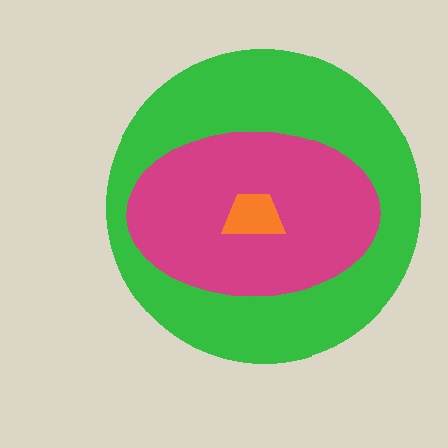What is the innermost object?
The orange trapezoid.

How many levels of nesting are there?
3.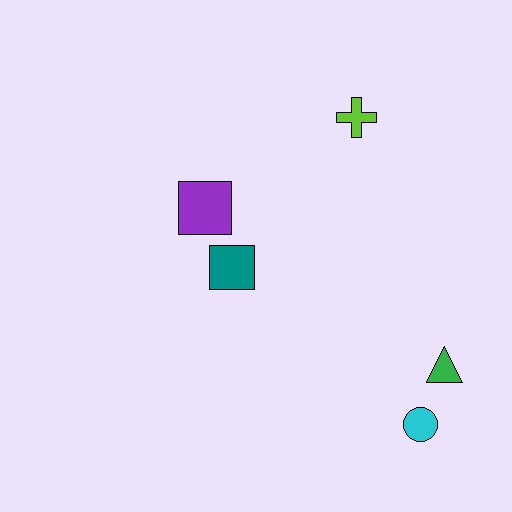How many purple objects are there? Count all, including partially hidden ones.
There is 1 purple object.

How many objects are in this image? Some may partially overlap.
There are 5 objects.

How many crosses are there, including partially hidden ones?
There is 1 cross.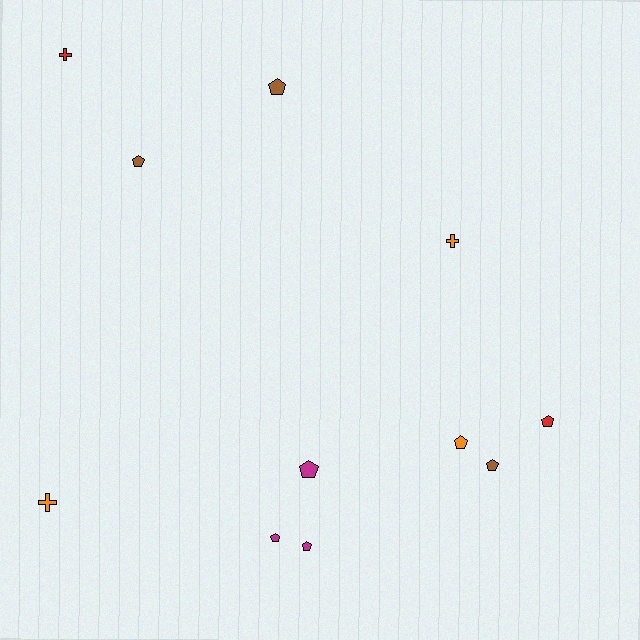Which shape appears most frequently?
Pentagon, with 8 objects.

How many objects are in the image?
There are 11 objects.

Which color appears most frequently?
Magenta, with 3 objects.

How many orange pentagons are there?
There is 1 orange pentagon.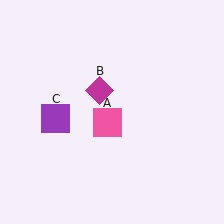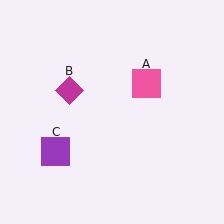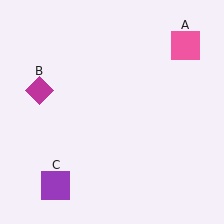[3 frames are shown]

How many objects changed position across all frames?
3 objects changed position: pink square (object A), magenta diamond (object B), purple square (object C).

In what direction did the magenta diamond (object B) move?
The magenta diamond (object B) moved left.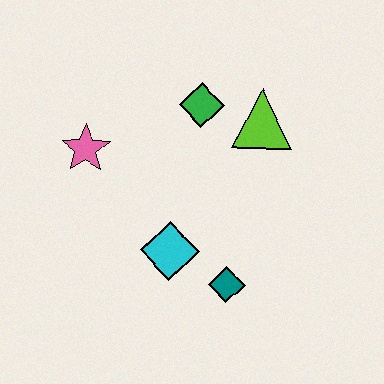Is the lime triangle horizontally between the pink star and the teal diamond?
No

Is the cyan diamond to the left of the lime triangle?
Yes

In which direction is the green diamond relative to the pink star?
The green diamond is to the right of the pink star.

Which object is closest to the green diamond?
The lime triangle is closest to the green diamond.